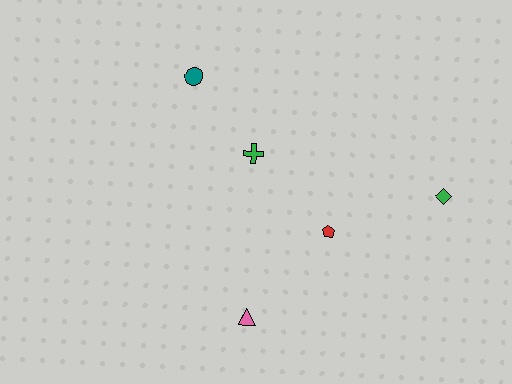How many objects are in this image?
There are 5 objects.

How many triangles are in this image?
There is 1 triangle.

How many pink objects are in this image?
There is 1 pink object.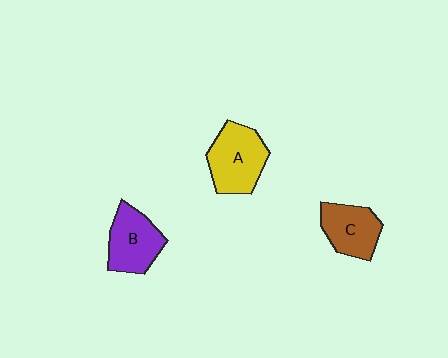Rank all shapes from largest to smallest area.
From largest to smallest: A (yellow), B (purple), C (brown).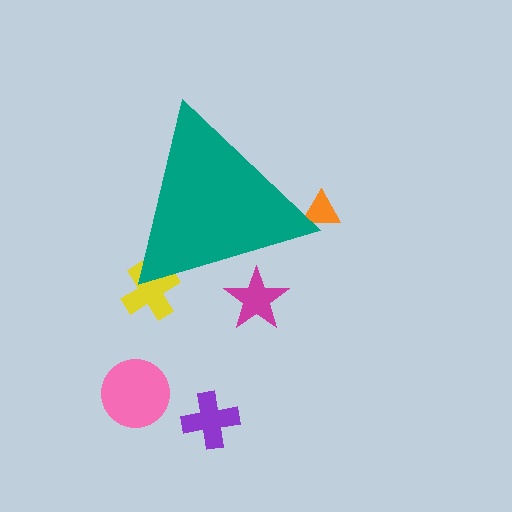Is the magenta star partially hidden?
Yes, the magenta star is partially hidden behind the teal triangle.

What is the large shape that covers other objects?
A teal triangle.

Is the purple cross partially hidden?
No, the purple cross is fully visible.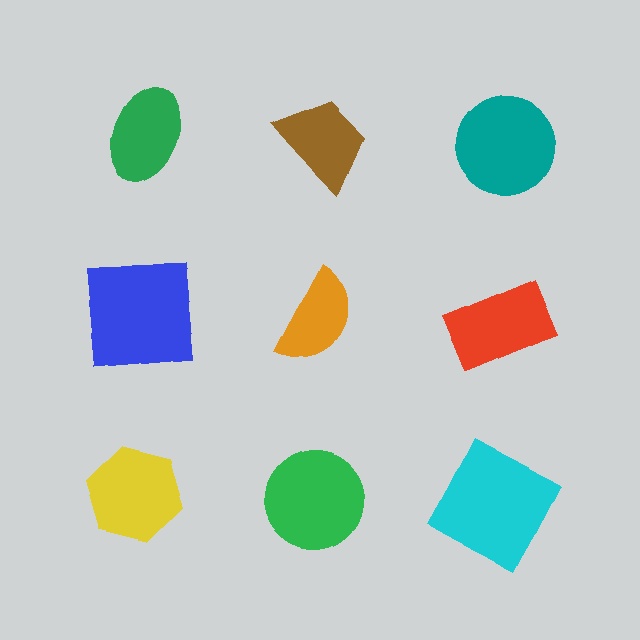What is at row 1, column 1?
A green ellipse.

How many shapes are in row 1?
3 shapes.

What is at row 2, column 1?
A blue square.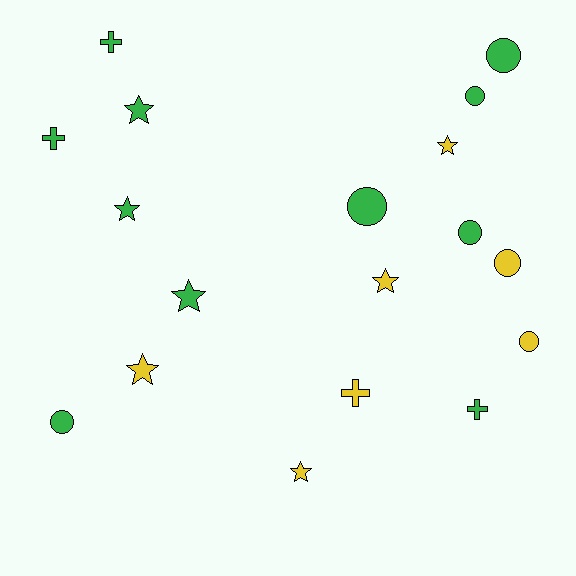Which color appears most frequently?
Green, with 11 objects.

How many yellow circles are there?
There are 2 yellow circles.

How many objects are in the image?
There are 18 objects.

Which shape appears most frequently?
Circle, with 7 objects.